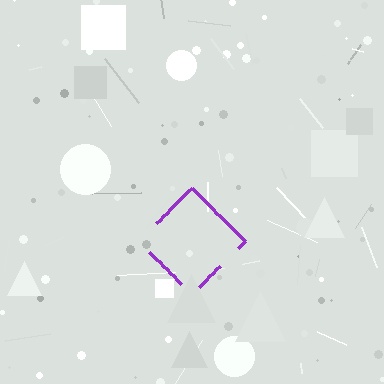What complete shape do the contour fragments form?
The contour fragments form a diamond.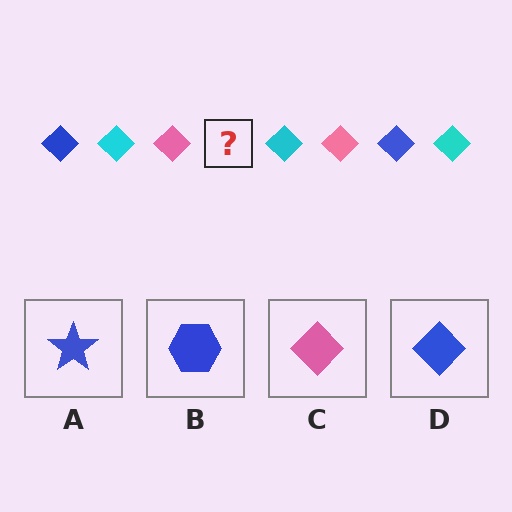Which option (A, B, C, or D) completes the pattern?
D.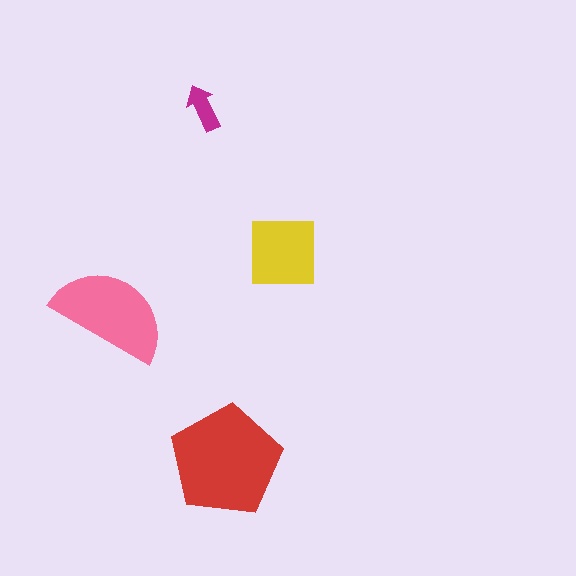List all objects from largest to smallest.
The red pentagon, the pink semicircle, the yellow square, the magenta arrow.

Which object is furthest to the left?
The pink semicircle is leftmost.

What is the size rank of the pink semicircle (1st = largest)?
2nd.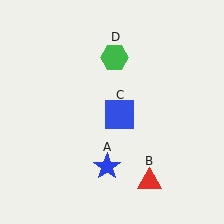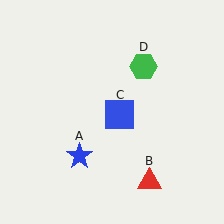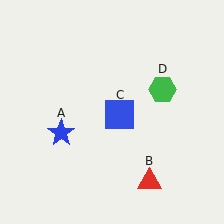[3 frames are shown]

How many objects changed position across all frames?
2 objects changed position: blue star (object A), green hexagon (object D).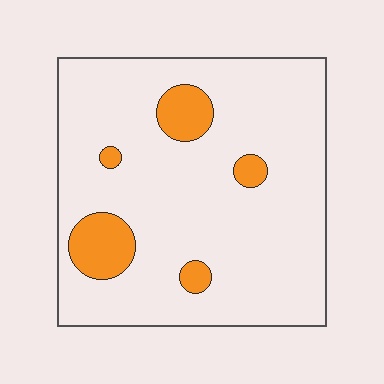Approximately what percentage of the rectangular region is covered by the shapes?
Approximately 10%.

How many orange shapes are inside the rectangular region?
5.